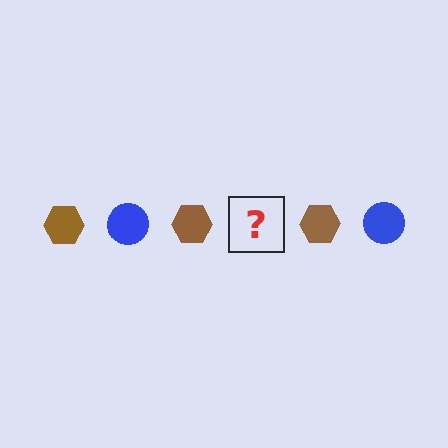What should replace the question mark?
The question mark should be replaced with a blue circle.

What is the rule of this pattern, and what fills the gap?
The rule is that the pattern alternates between brown hexagon and blue circle. The gap should be filled with a blue circle.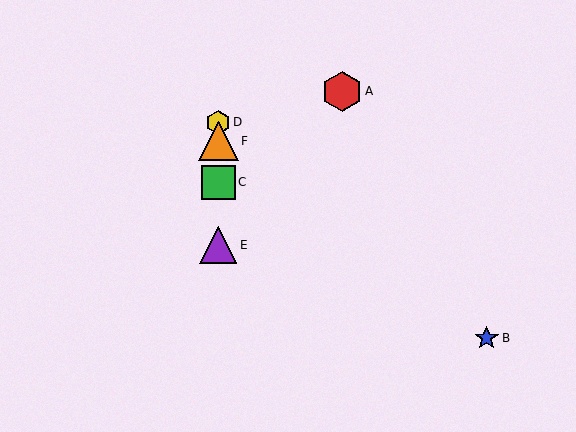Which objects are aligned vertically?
Objects C, D, E, F are aligned vertically.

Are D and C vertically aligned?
Yes, both are at x≈218.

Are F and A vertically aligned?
No, F is at x≈218 and A is at x≈342.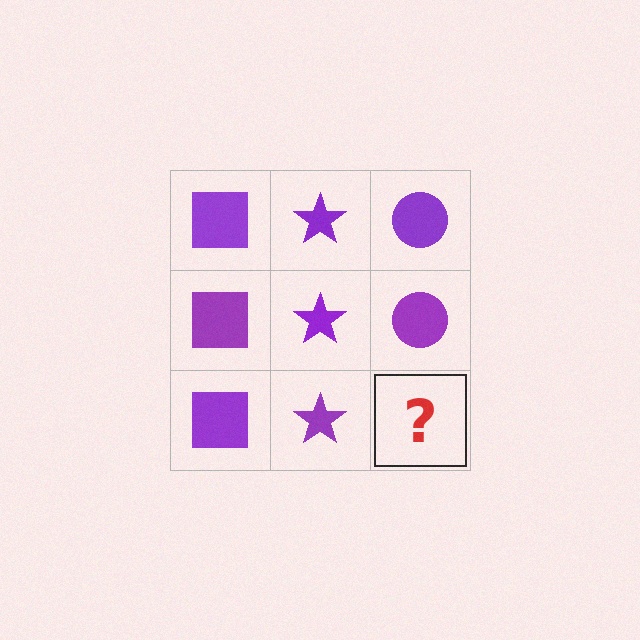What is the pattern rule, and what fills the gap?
The rule is that each column has a consistent shape. The gap should be filled with a purple circle.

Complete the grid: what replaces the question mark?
The question mark should be replaced with a purple circle.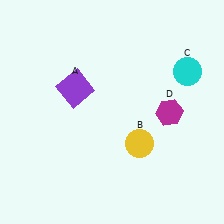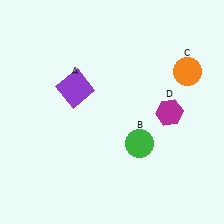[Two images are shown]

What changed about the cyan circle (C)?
In Image 1, C is cyan. In Image 2, it changed to orange.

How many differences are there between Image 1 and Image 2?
There are 2 differences between the two images.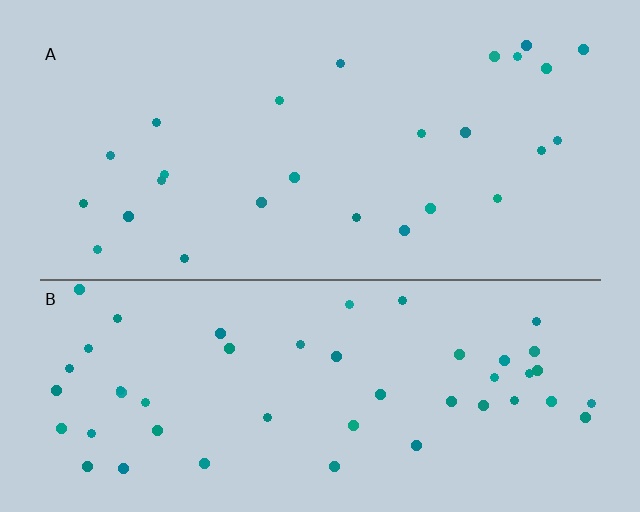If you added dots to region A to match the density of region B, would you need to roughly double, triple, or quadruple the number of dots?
Approximately double.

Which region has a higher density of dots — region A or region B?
B (the bottom).